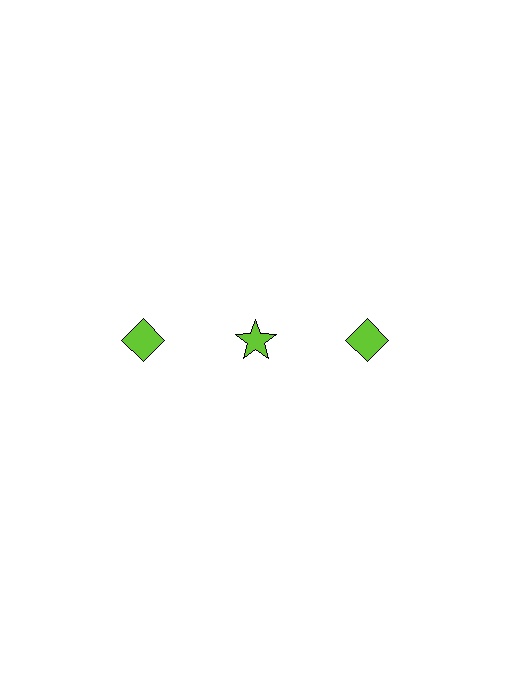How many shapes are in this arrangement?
There are 3 shapes arranged in a grid pattern.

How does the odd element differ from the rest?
It has a different shape: star instead of diamond.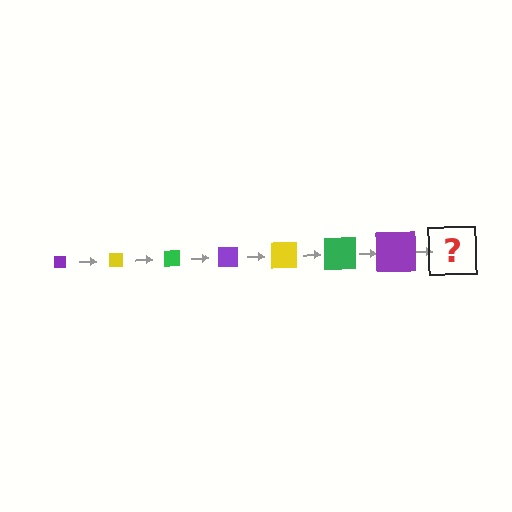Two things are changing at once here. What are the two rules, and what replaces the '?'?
The two rules are that the square grows larger each step and the color cycles through purple, yellow, and green. The '?' should be a yellow square, larger than the previous one.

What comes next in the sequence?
The next element should be a yellow square, larger than the previous one.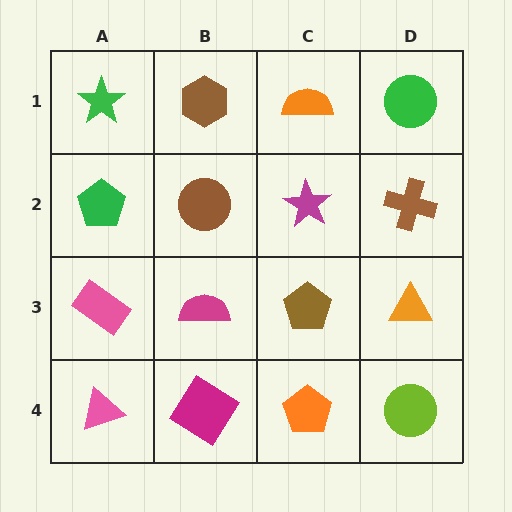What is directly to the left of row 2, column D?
A magenta star.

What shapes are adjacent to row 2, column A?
A green star (row 1, column A), a pink rectangle (row 3, column A), a brown circle (row 2, column B).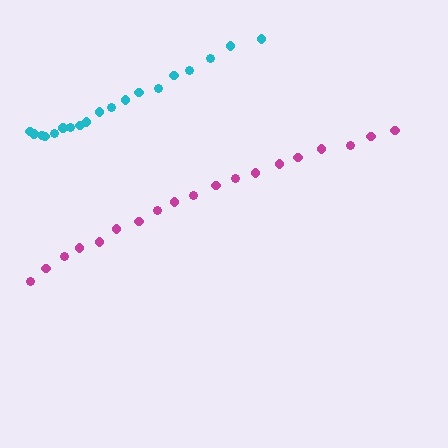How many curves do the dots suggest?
There are 2 distinct paths.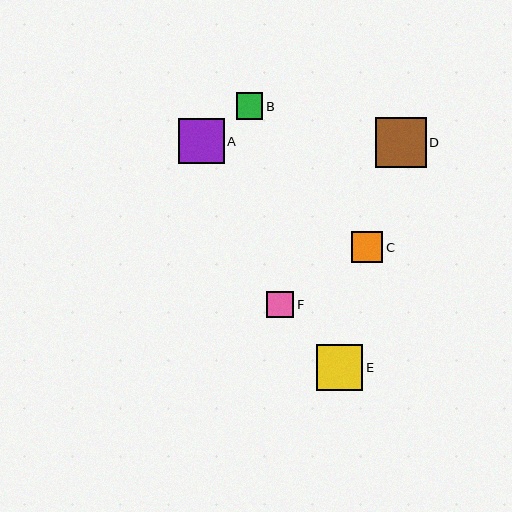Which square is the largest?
Square D is the largest with a size of approximately 50 pixels.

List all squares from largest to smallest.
From largest to smallest: D, E, A, C, F, B.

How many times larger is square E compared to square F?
Square E is approximately 1.7 times the size of square F.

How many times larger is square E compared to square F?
Square E is approximately 1.7 times the size of square F.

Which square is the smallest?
Square B is the smallest with a size of approximately 26 pixels.